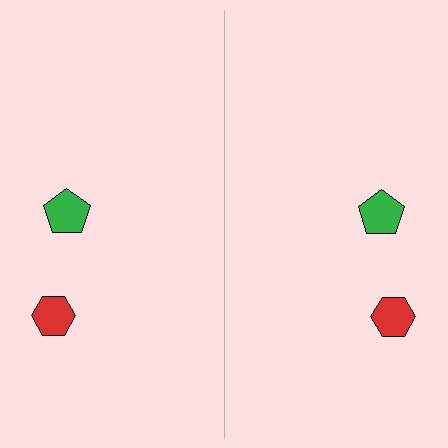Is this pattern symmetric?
Yes, this pattern has bilateral (reflection) symmetry.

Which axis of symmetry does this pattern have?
The pattern has a vertical axis of symmetry running through the center of the image.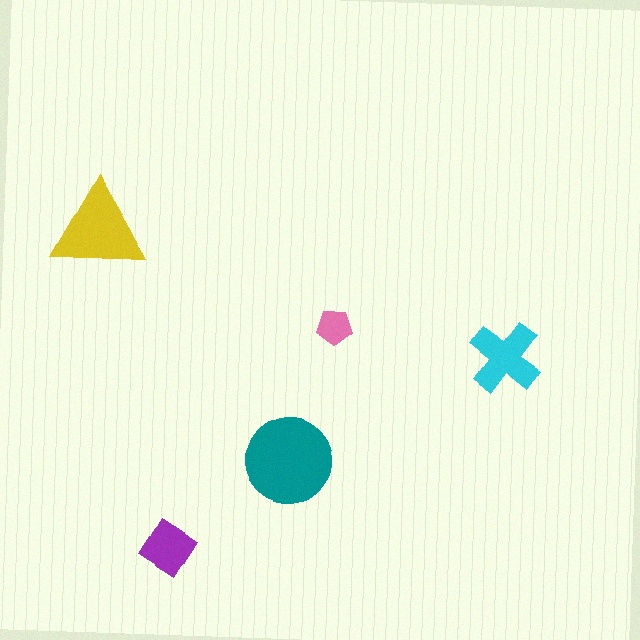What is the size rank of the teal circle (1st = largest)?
1st.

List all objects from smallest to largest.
The pink pentagon, the purple diamond, the cyan cross, the yellow triangle, the teal circle.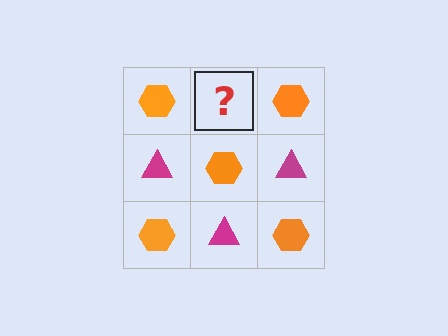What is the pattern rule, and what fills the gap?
The rule is that it alternates orange hexagon and magenta triangle in a checkerboard pattern. The gap should be filled with a magenta triangle.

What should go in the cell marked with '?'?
The missing cell should contain a magenta triangle.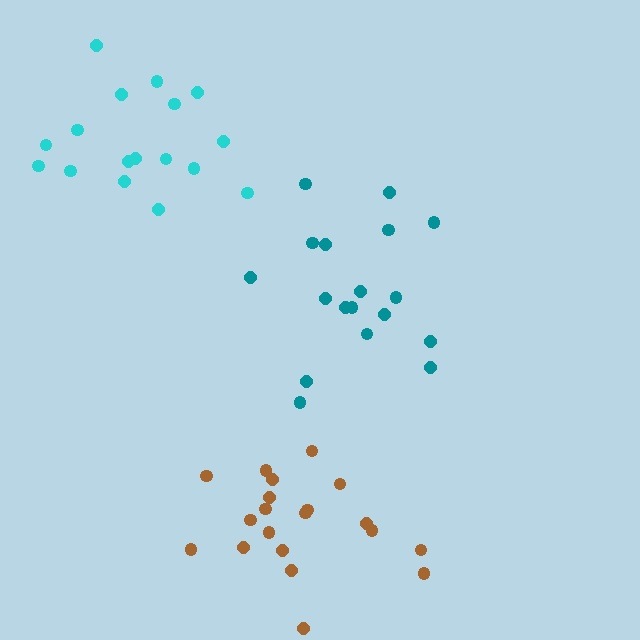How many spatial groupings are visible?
There are 3 spatial groupings.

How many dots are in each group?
Group 1: 18 dots, Group 2: 20 dots, Group 3: 17 dots (55 total).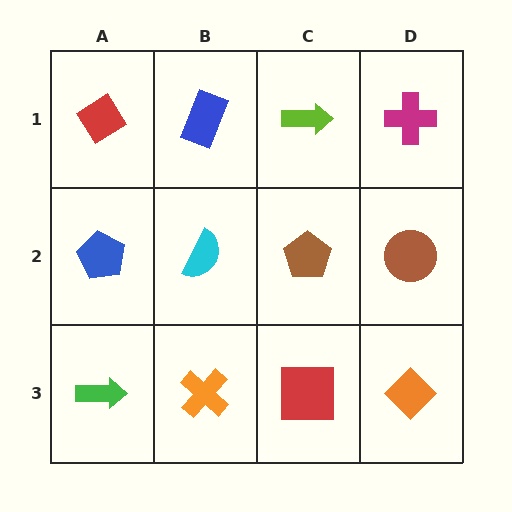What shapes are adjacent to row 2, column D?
A magenta cross (row 1, column D), an orange diamond (row 3, column D), a brown pentagon (row 2, column C).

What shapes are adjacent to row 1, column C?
A brown pentagon (row 2, column C), a blue rectangle (row 1, column B), a magenta cross (row 1, column D).